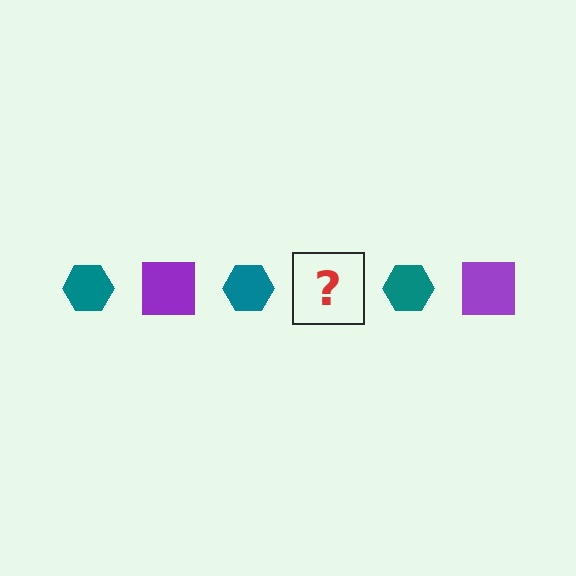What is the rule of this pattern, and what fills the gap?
The rule is that the pattern alternates between teal hexagon and purple square. The gap should be filled with a purple square.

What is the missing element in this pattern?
The missing element is a purple square.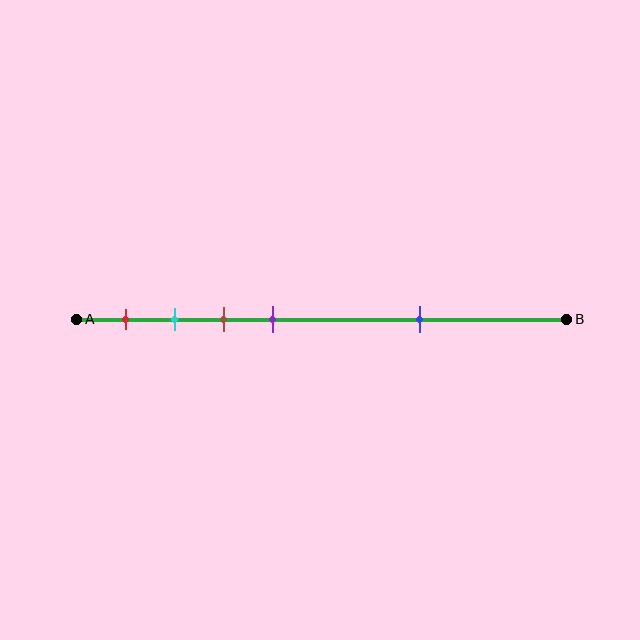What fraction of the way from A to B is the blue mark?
The blue mark is approximately 70% (0.7) of the way from A to B.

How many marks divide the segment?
There are 5 marks dividing the segment.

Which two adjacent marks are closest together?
The cyan and brown marks are the closest adjacent pair.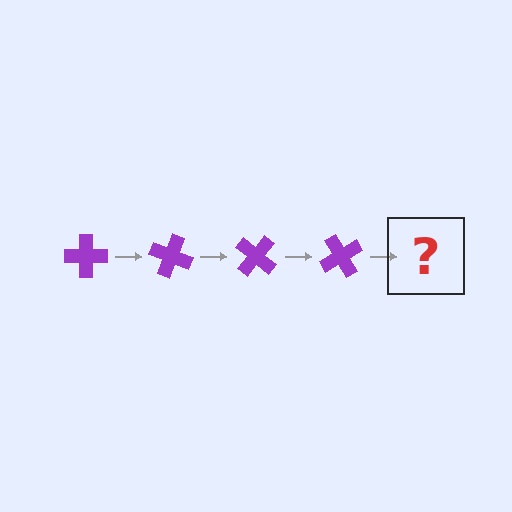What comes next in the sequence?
The next element should be a purple cross rotated 80 degrees.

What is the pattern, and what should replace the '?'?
The pattern is that the cross rotates 20 degrees each step. The '?' should be a purple cross rotated 80 degrees.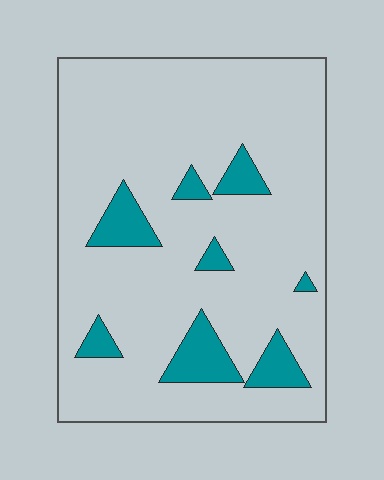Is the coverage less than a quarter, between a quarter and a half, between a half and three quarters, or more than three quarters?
Less than a quarter.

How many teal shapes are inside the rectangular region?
8.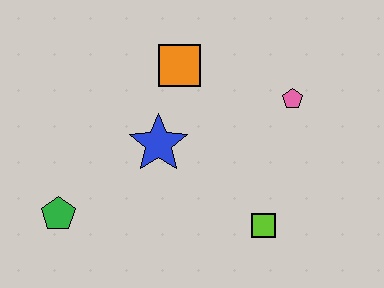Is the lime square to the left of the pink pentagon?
Yes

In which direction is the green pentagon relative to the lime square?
The green pentagon is to the left of the lime square.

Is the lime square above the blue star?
No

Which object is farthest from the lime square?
The green pentagon is farthest from the lime square.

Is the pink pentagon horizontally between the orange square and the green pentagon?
No